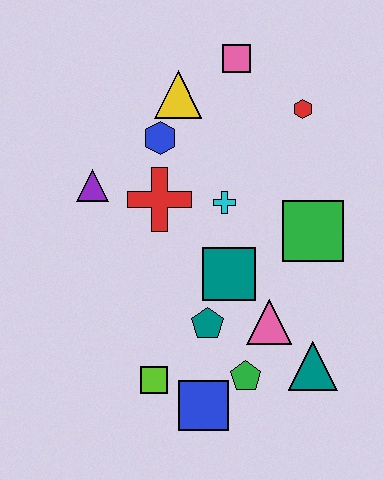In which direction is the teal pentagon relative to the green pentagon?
The teal pentagon is above the green pentagon.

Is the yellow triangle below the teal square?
No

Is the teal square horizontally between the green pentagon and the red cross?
Yes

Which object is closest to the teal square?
The teal pentagon is closest to the teal square.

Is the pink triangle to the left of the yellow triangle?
No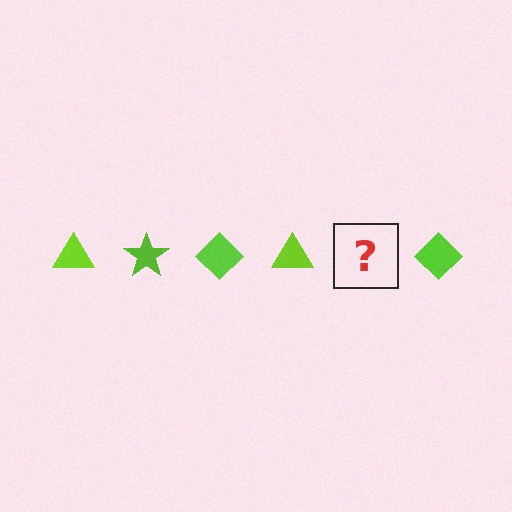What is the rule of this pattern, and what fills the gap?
The rule is that the pattern cycles through triangle, star, diamond shapes in lime. The gap should be filled with a lime star.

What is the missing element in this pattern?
The missing element is a lime star.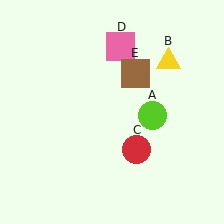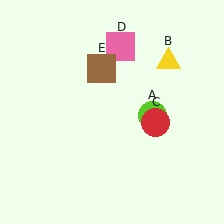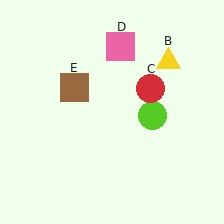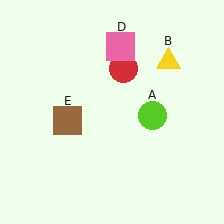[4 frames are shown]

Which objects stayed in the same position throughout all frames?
Lime circle (object A) and yellow triangle (object B) and pink square (object D) remained stationary.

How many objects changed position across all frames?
2 objects changed position: red circle (object C), brown square (object E).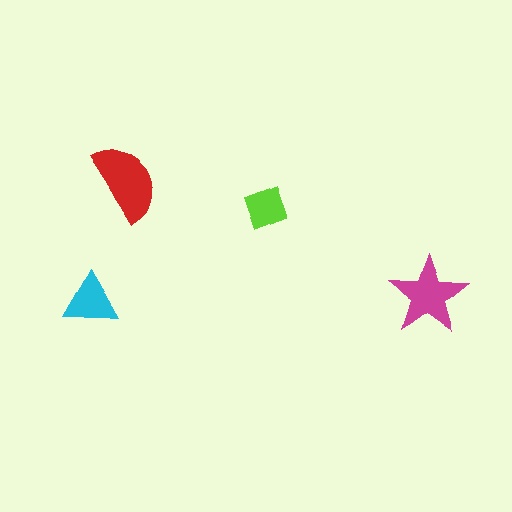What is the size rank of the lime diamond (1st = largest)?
4th.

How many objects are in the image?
There are 4 objects in the image.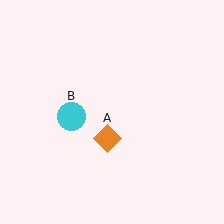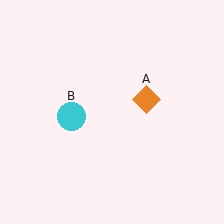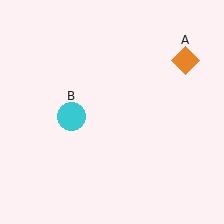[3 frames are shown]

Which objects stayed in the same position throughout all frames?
Cyan circle (object B) remained stationary.